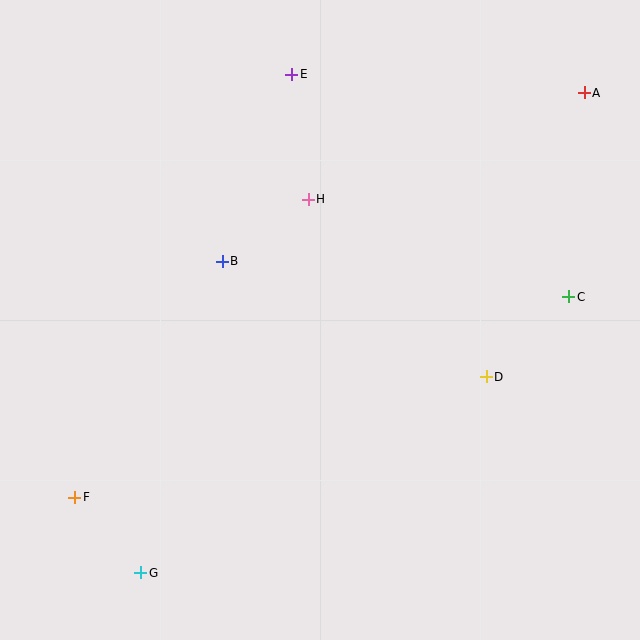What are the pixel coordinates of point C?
Point C is at (569, 297).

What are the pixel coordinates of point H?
Point H is at (308, 199).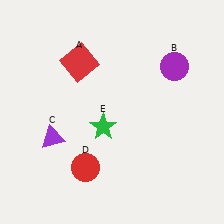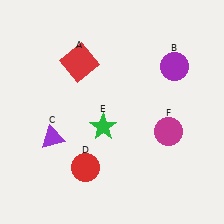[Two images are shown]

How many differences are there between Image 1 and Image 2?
There is 1 difference between the two images.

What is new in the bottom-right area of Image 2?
A magenta circle (F) was added in the bottom-right area of Image 2.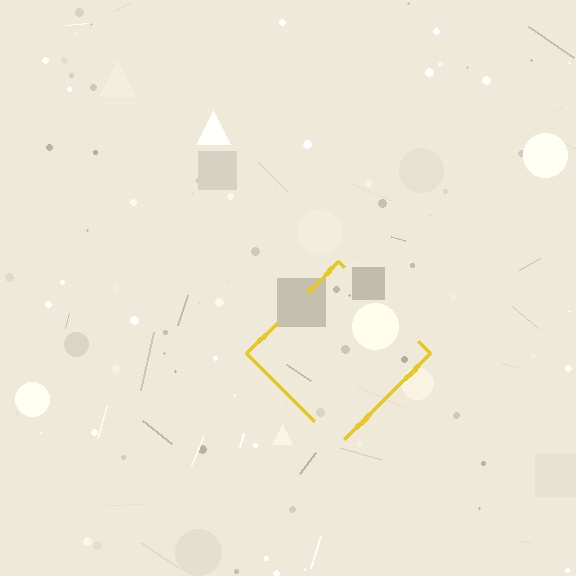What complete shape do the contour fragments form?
The contour fragments form a diamond.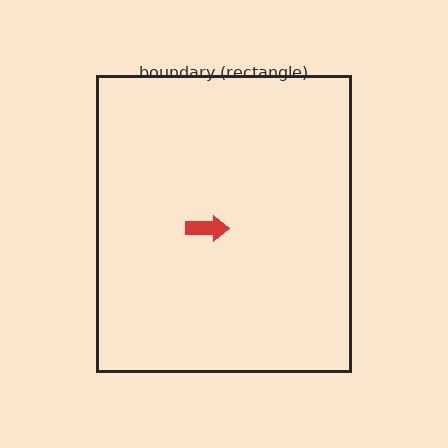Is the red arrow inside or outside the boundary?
Inside.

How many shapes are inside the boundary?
1 inside, 0 outside.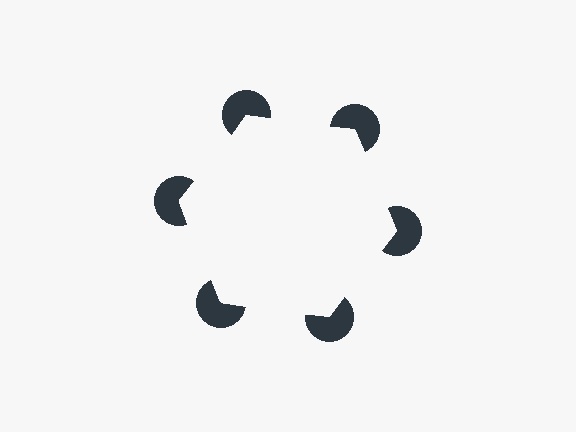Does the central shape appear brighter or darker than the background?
It typically appears slightly brighter than the background, even though no actual brightness change is drawn.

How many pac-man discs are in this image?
There are 6 — one at each vertex of the illusory hexagon.